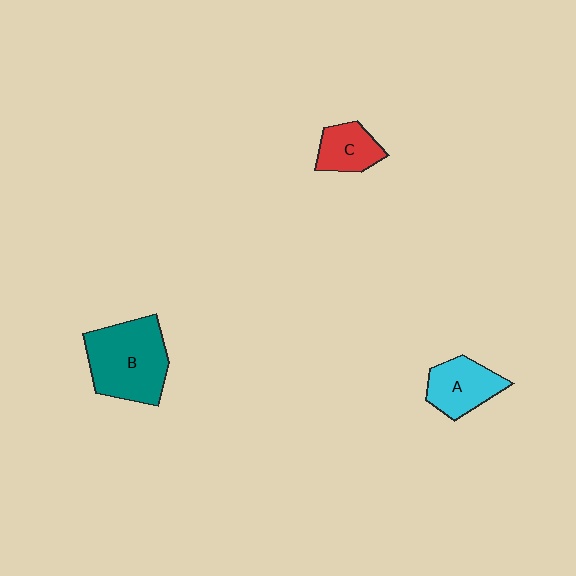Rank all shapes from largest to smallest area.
From largest to smallest: B (teal), A (cyan), C (red).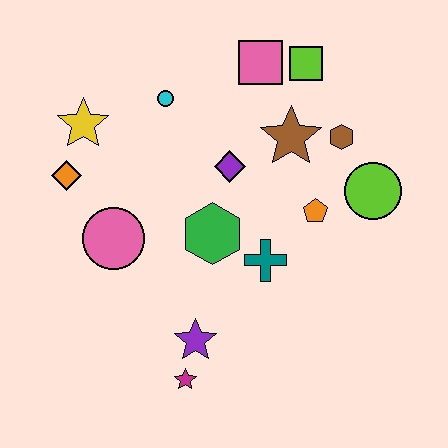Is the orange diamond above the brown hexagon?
No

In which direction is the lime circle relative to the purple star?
The lime circle is to the right of the purple star.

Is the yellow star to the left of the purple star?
Yes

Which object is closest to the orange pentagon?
The lime circle is closest to the orange pentagon.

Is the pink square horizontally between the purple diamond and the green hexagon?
No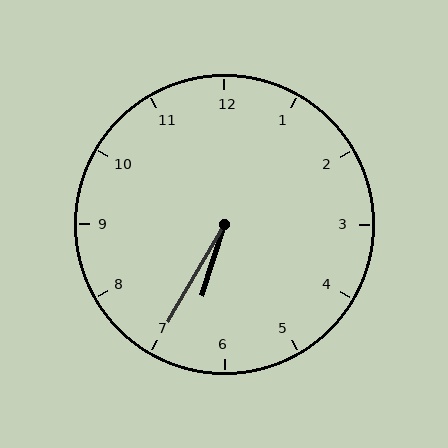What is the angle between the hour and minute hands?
Approximately 12 degrees.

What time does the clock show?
6:35.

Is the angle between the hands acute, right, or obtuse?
It is acute.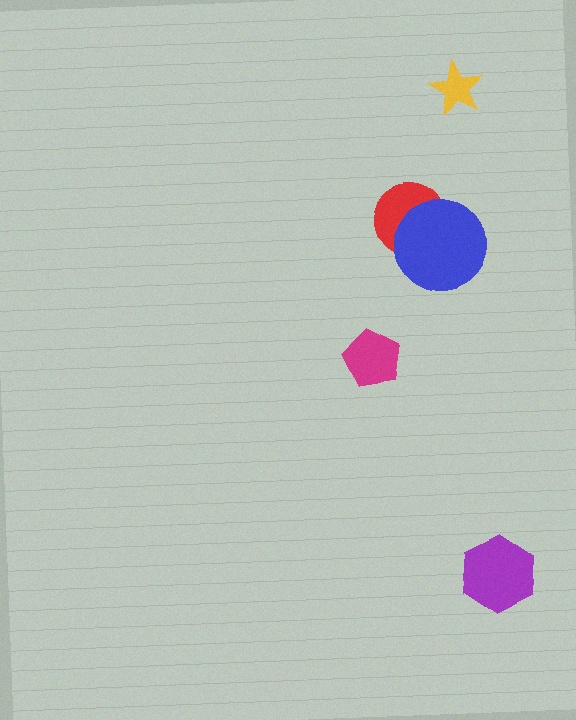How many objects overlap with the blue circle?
1 object overlaps with the blue circle.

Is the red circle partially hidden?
Yes, it is partially covered by another shape.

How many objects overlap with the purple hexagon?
0 objects overlap with the purple hexagon.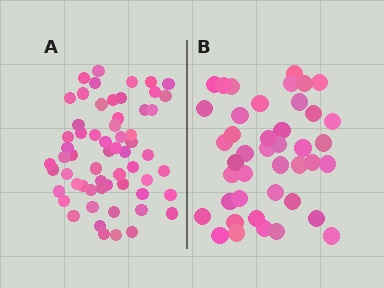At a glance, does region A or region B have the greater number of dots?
Region A (the left region) has more dots.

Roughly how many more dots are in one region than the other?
Region A has approximately 20 more dots than region B.